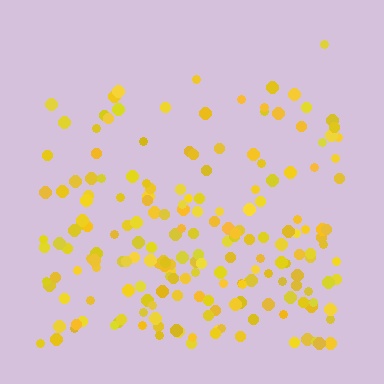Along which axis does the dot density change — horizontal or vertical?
Vertical.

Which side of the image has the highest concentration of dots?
The bottom.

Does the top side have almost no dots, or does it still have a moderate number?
Still a moderate number, just noticeably fewer than the bottom.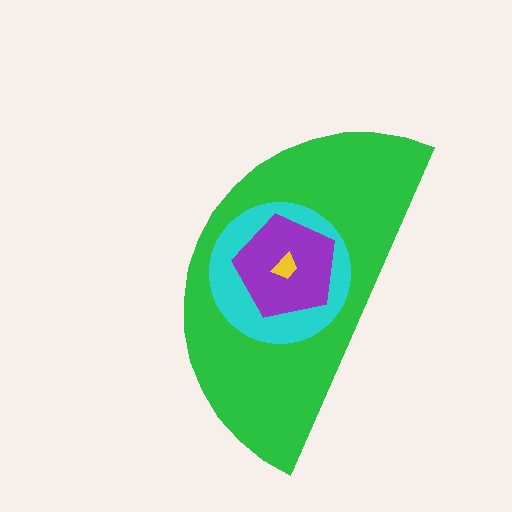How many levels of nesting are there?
4.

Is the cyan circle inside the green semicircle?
Yes.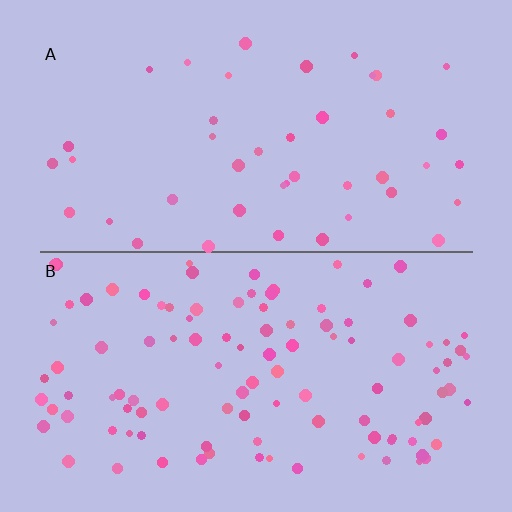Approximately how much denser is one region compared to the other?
Approximately 2.4× — region B over region A.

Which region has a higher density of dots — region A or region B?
B (the bottom).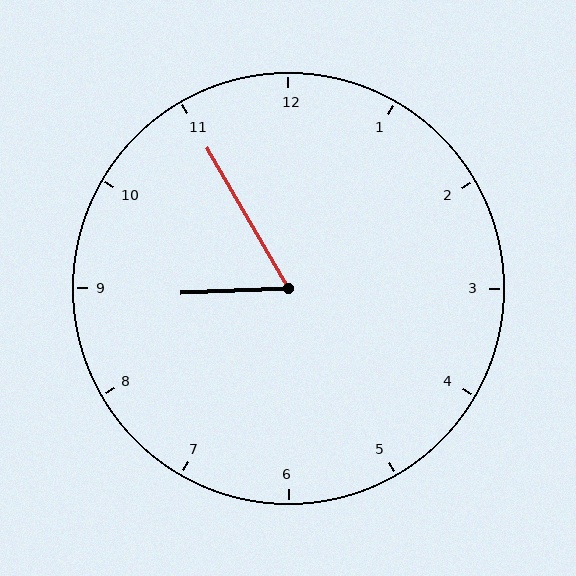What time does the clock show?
8:55.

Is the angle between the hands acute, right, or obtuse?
It is acute.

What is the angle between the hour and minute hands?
Approximately 62 degrees.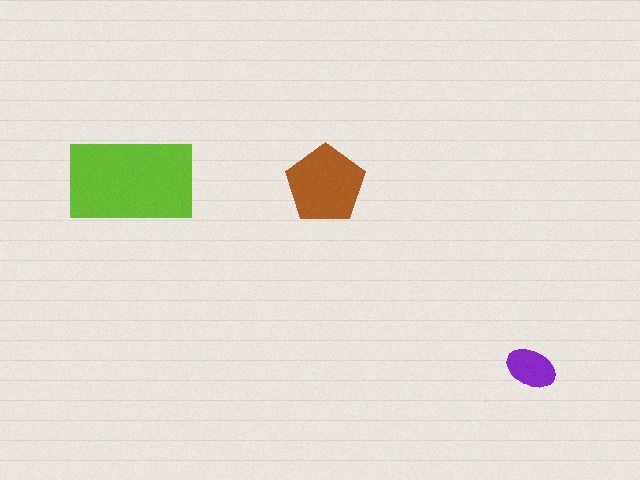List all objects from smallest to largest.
The purple ellipse, the brown pentagon, the lime rectangle.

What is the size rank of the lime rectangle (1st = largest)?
1st.